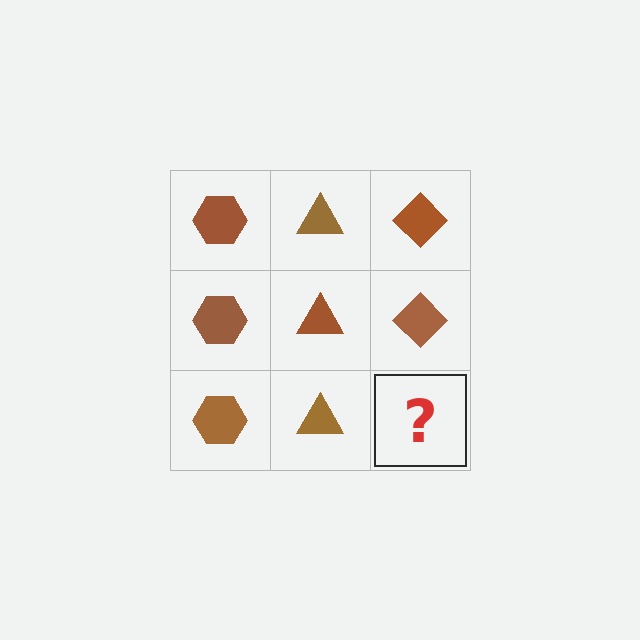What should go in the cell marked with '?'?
The missing cell should contain a brown diamond.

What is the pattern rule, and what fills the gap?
The rule is that each column has a consistent shape. The gap should be filled with a brown diamond.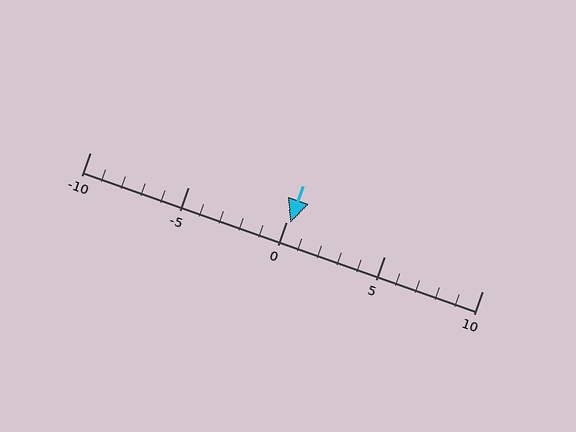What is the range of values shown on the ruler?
The ruler shows values from -10 to 10.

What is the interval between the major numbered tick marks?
The major tick marks are spaced 5 units apart.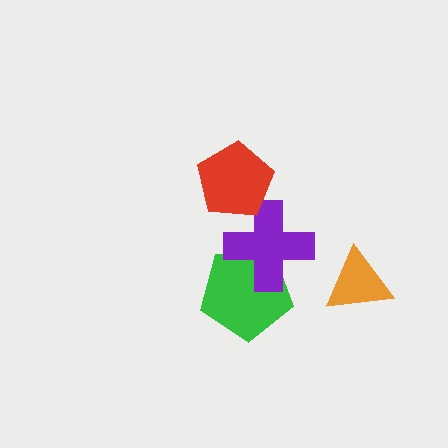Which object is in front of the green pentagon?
The purple cross is in front of the green pentagon.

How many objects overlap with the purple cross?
2 objects overlap with the purple cross.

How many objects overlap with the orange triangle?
0 objects overlap with the orange triangle.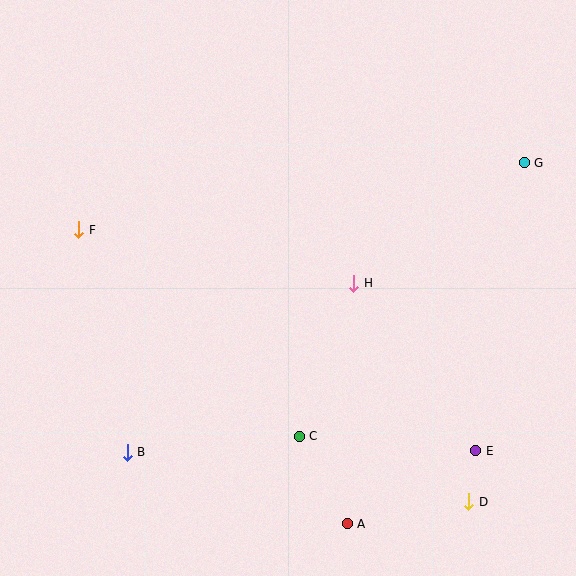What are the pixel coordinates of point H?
Point H is at (354, 283).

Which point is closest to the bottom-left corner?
Point B is closest to the bottom-left corner.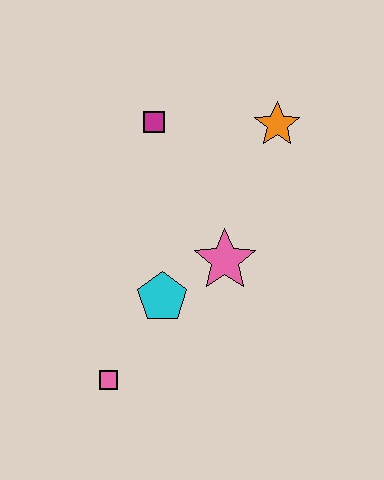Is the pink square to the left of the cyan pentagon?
Yes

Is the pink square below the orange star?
Yes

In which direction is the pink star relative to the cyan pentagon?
The pink star is to the right of the cyan pentagon.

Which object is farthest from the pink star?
The pink square is farthest from the pink star.